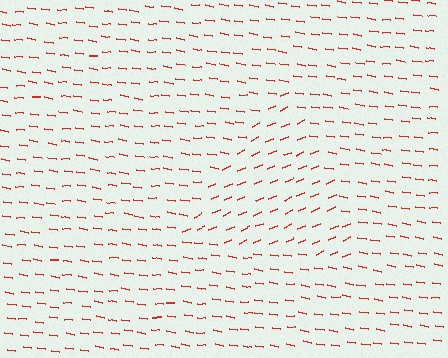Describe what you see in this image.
The image is filled with small red line segments. A triangle region in the image has lines oriented differently from the surrounding lines, creating a visible texture boundary.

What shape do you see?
I see a triangle.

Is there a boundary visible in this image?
Yes, there is a texture boundary formed by a change in line orientation.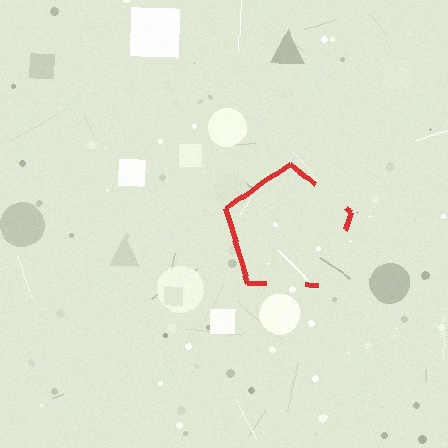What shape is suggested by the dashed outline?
The dashed outline suggests a pentagon.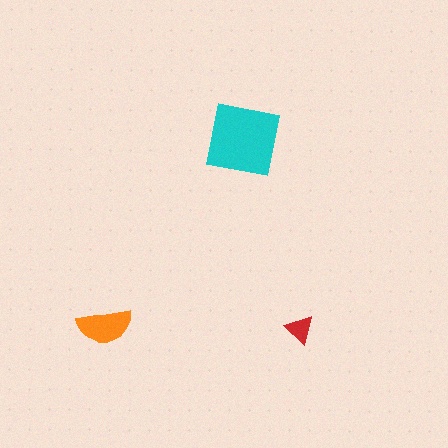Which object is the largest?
The cyan square.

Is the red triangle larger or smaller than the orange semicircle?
Smaller.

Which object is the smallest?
The red triangle.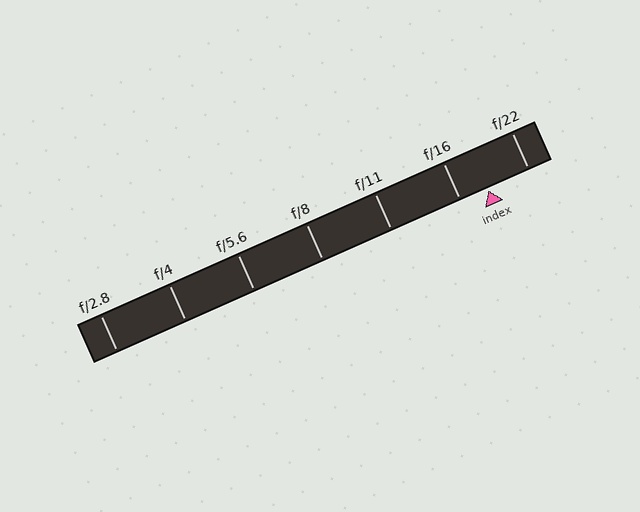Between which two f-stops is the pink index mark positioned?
The index mark is between f/16 and f/22.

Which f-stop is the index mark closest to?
The index mark is closest to f/16.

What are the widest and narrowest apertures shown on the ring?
The widest aperture shown is f/2.8 and the narrowest is f/22.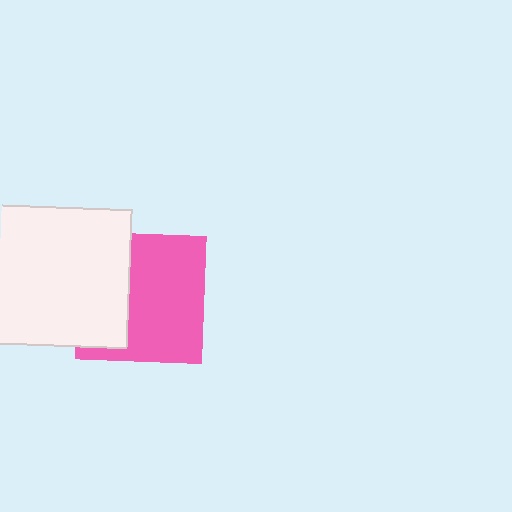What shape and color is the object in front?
The object in front is a white square.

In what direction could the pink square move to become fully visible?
The pink square could move right. That would shift it out from behind the white square entirely.